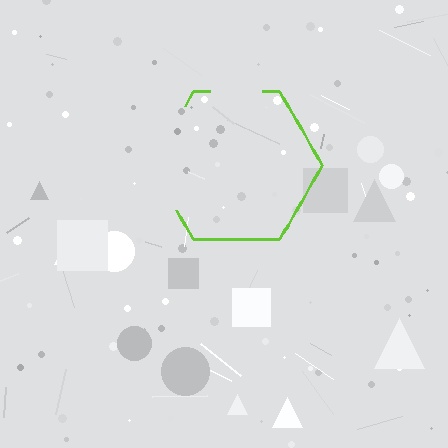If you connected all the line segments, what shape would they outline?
They would outline a hexagon.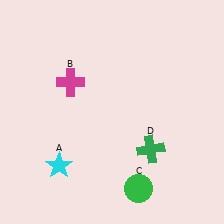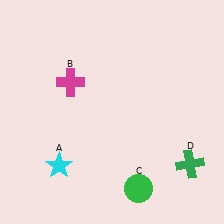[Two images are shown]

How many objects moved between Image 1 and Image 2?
1 object moved between the two images.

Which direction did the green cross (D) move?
The green cross (D) moved right.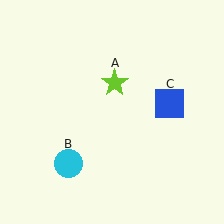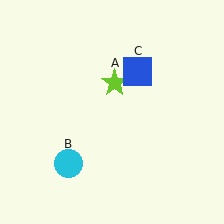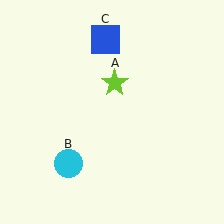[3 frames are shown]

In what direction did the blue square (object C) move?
The blue square (object C) moved up and to the left.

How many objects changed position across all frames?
1 object changed position: blue square (object C).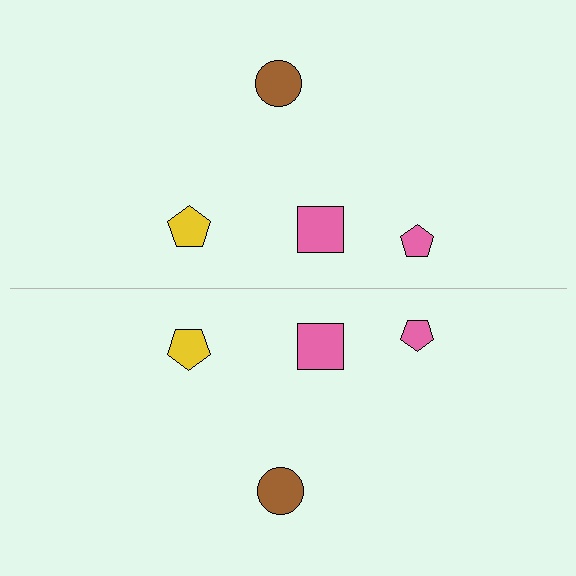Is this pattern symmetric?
Yes, this pattern has bilateral (reflection) symmetry.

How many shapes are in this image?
There are 8 shapes in this image.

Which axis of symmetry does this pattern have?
The pattern has a horizontal axis of symmetry running through the center of the image.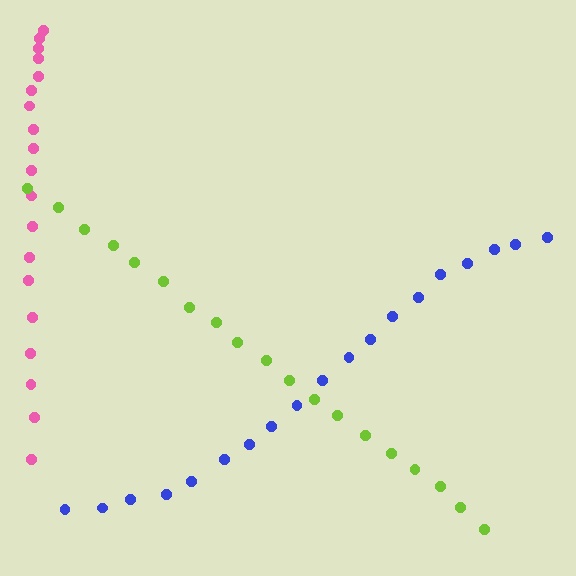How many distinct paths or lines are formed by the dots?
There are 3 distinct paths.